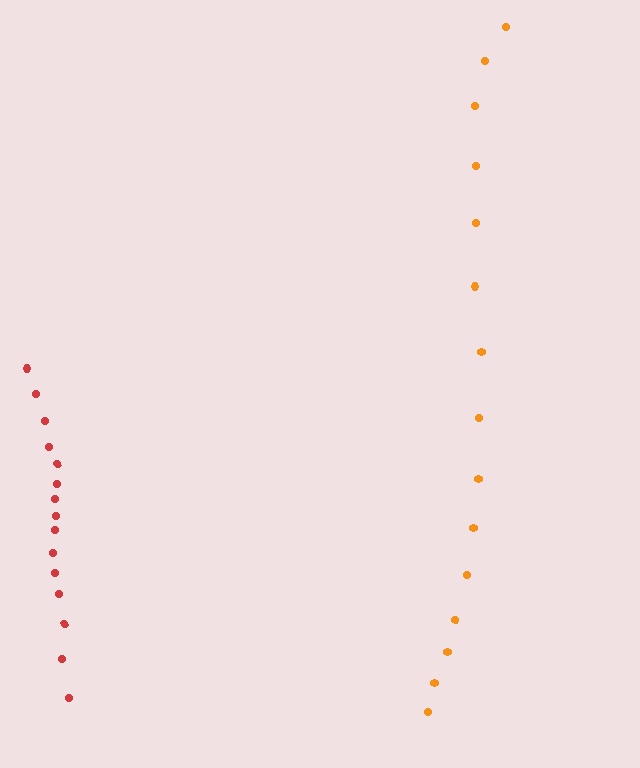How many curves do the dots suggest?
There are 2 distinct paths.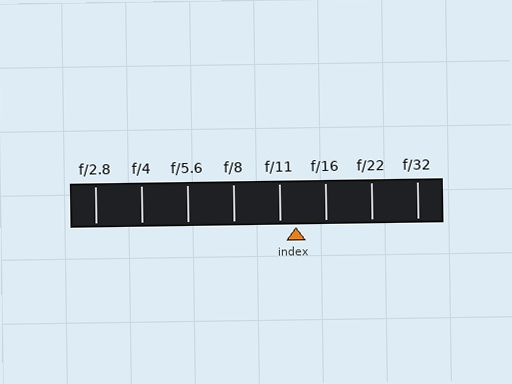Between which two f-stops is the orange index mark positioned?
The index mark is between f/11 and f/16.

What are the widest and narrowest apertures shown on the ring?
The widest aperture shown is f/2.8 and the narrowest is f/32.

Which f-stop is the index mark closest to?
The index mark is closest to f/11.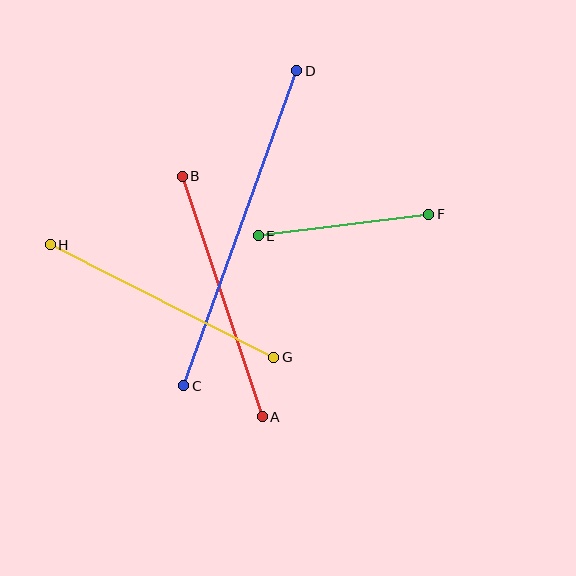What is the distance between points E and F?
The distance is approximately 172 pixels.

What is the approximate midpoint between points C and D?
The midpoint is at approximately (240, 228) pixels.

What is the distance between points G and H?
The distance is approximately 251 pixels.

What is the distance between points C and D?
The distance is approximately 335 pixels.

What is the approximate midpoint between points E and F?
The midpoint is at approximately (344, 225) pixels.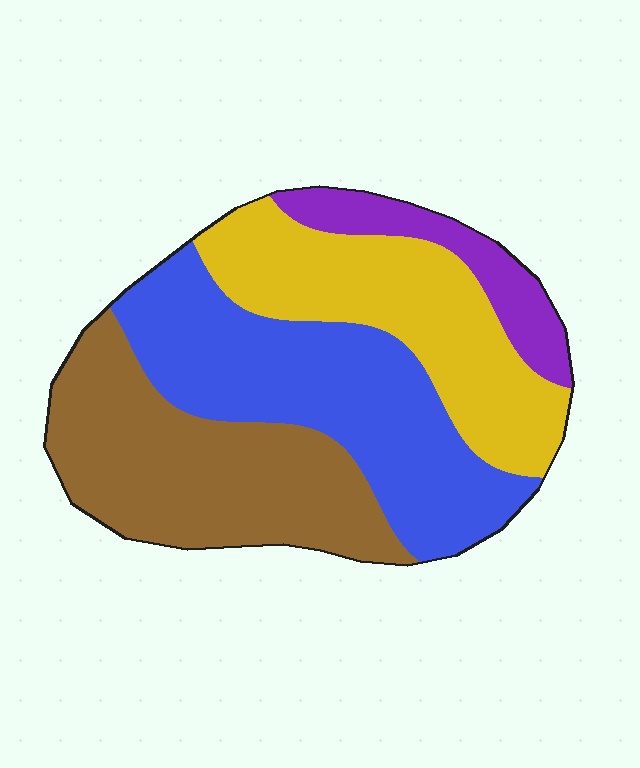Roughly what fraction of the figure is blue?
Blue takes up between a quarter and a half of the figure.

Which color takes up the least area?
Purple, at roughly 10%.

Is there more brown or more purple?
Brown.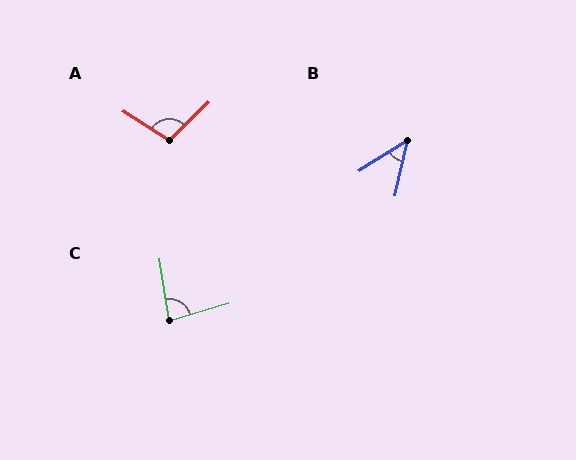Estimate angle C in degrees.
Approximately 82 degrees.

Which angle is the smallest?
B, at approximately 44 degrees.